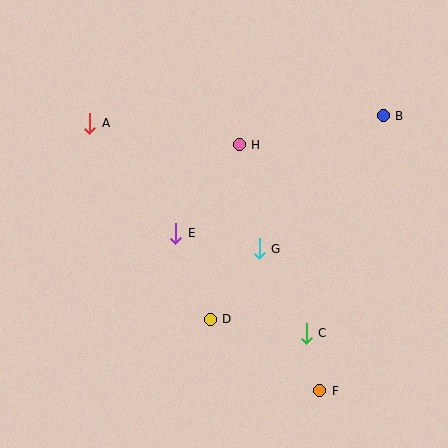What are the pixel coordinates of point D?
Point D is at (210, 319).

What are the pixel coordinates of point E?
Point E is at (176, 233).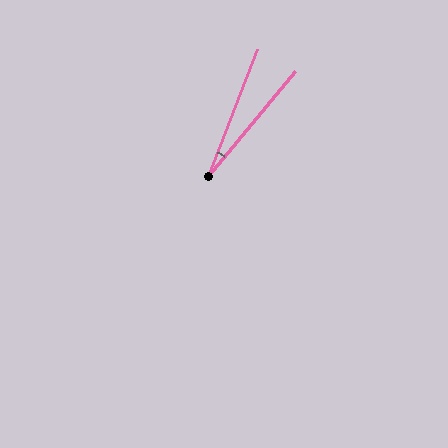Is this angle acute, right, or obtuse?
It is acute.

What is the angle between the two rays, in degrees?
Approximately 19 degrees.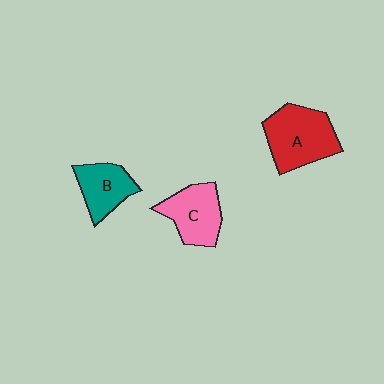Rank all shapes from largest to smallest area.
From largest to smallest: A (red), C (pink), B (teal).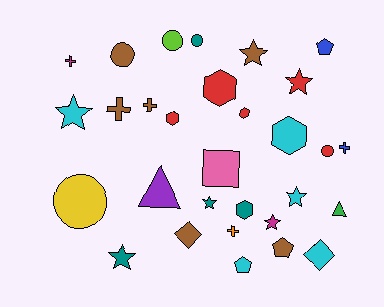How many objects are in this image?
There are 30 objects.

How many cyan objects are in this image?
There are 5 cyan objects.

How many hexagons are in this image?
There are 5 hexagons.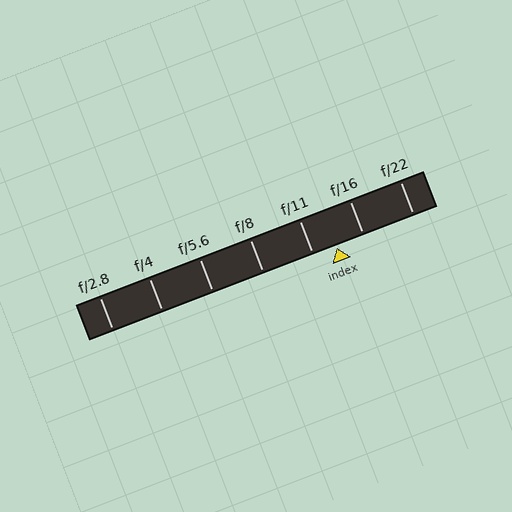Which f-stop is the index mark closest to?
The index mark is closest to f/11.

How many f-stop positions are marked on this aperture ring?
There are 7 f-stop positions marked.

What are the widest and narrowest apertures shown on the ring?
The widest aperture shown is f/2.8 and the narrowest is f/22.